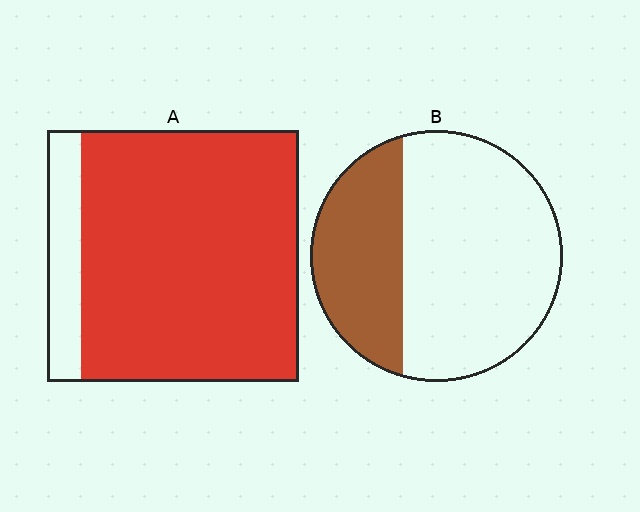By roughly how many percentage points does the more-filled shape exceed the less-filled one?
By roughly 55 percentage points (A over B).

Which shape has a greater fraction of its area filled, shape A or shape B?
Shape A.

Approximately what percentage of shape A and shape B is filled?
A is approximately 85% and B is approximately 35%.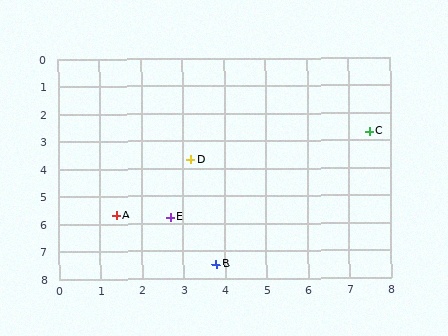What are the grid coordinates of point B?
Point B is at approximately (3.8, 7.5).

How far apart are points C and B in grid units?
Points C and B are about 6.1 grid units apart.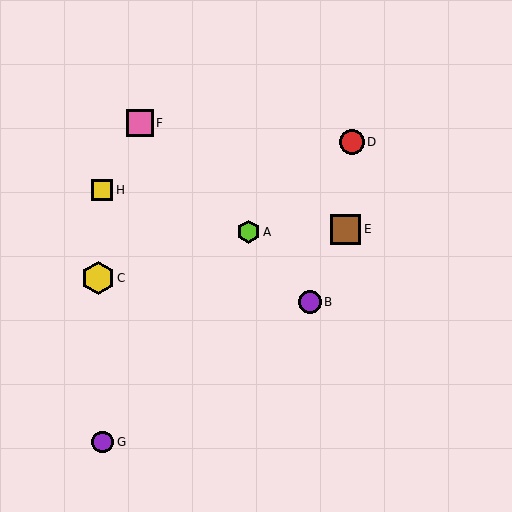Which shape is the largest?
The yellow hexagon (labeled C) is the largest.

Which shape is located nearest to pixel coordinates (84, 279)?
The yellow hexagon (labeled C) at (98, 278) is nearest to that location.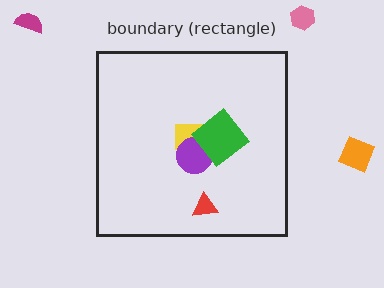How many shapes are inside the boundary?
4 inside, 3 outside.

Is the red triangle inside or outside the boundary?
Inside.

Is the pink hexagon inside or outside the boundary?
Outside.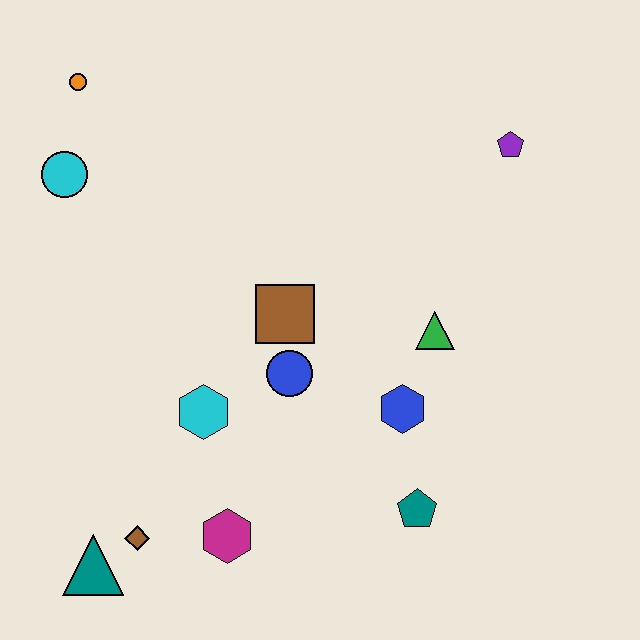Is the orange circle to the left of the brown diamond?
Yes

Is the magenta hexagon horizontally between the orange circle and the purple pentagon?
Yes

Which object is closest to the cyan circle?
The orange circle is closest to the cyan circle.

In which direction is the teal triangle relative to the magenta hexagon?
The teal triangle is to the left of the magenta hexagon.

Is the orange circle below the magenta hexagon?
No